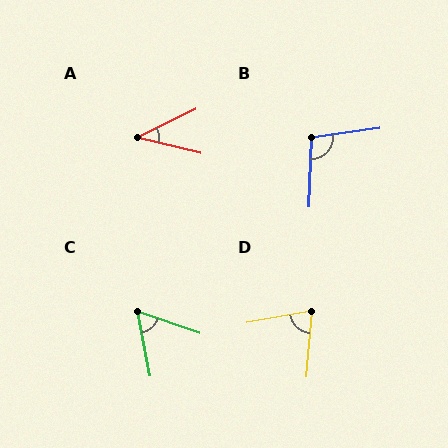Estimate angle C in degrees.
Approximately 60 degrees.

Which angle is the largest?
B, at approximately 100 degrees.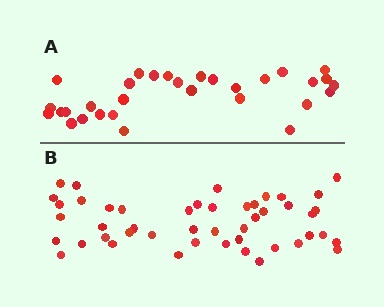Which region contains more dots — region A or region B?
Region B (the bottom region) has more dots.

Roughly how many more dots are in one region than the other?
Region B has approximately 15 more dots than region A.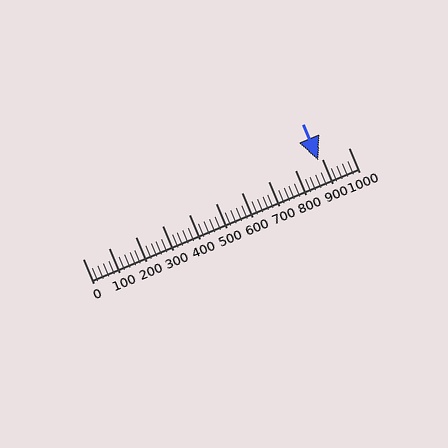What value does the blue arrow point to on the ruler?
The blue arrow points to approximately 886.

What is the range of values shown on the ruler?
The ruler shows values from 0 to 1000.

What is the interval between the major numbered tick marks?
The major tick marks are spaced 100 units apart.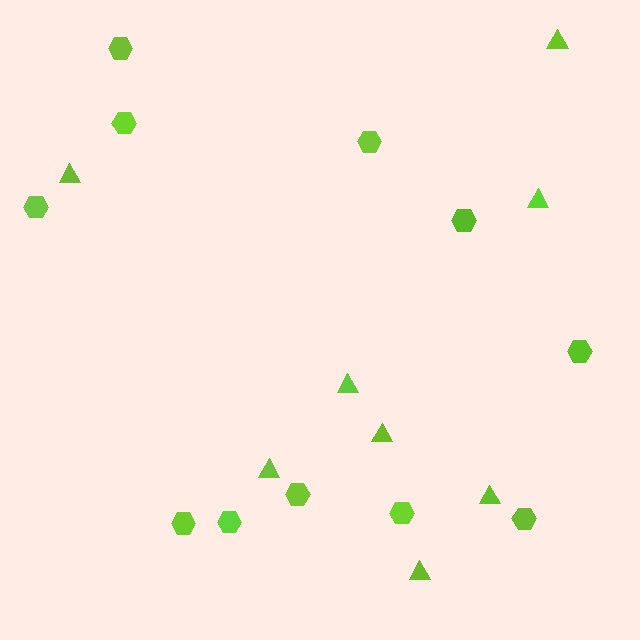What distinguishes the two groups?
There are 2 groups: one group of triangles (8) and one group of hexagons (11).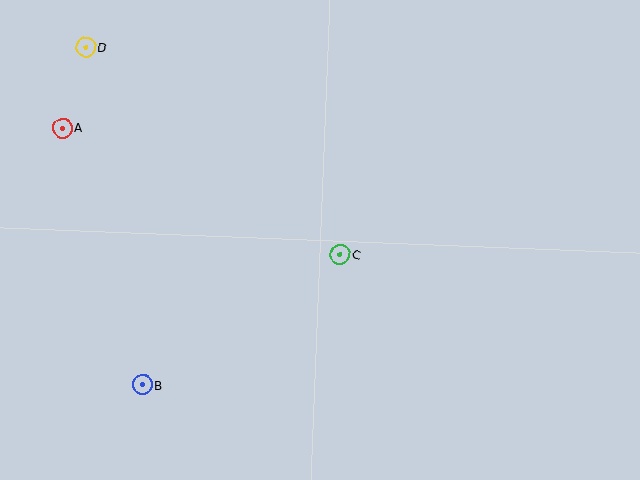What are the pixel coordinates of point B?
Point B is at (142, 385).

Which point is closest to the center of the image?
Point C at (340, 255) is closest to the center.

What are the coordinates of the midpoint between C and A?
The midpoint between C and A is at (201, 191).